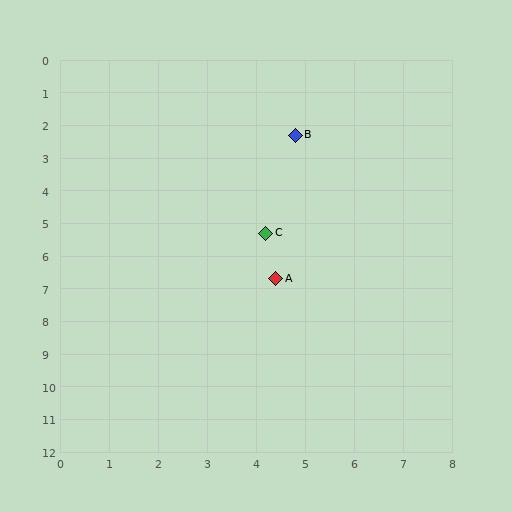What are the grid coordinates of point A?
Point A is at approximately (4.4, 6.7).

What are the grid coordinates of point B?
Point B is at approximately (4.8, 2.3).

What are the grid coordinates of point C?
Point C is at approximately (4.2, 5.3).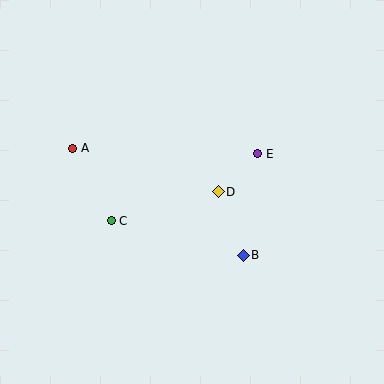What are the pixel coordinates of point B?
Point B is at (243, 255).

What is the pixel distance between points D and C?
The distance between D and C is 111 pixels.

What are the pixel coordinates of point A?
Point A is at (73, 148).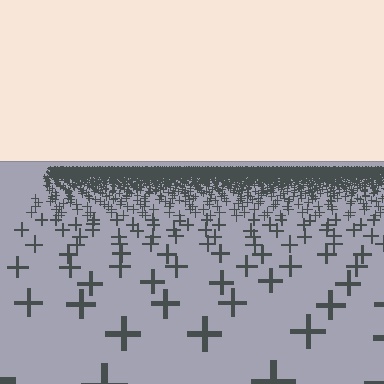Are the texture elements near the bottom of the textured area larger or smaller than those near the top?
Larger. Near the bottom, elements are closer to the viewer and appear at a bigger on-screen size.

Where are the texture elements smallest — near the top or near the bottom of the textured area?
Near the top.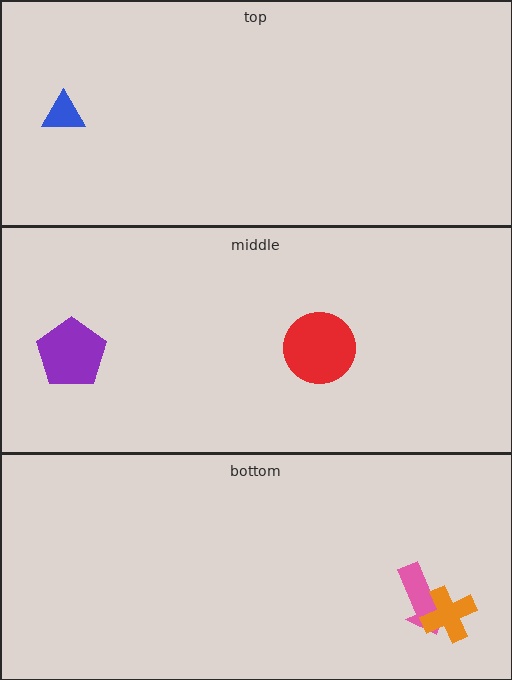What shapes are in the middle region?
The red circle, the purple pentagon.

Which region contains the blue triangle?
The top region.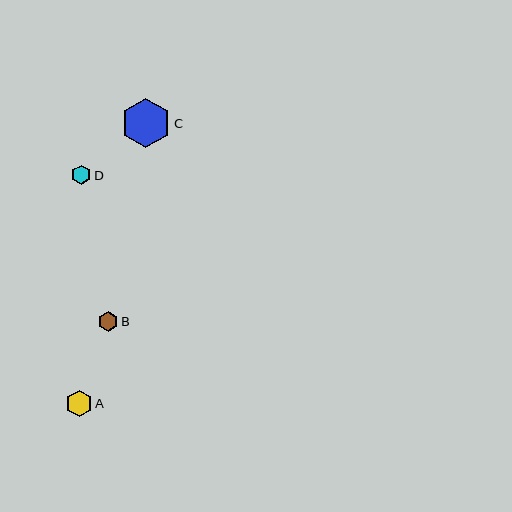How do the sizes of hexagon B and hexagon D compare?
Hexagon B and hexagon D are approximately the same size.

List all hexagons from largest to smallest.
From largest to smallest: C, A, B, D.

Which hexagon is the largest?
Hexagon C is the largest with a size of approximately 50 pixels.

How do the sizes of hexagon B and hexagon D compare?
Hexagon B and hexagon D are approximately the same size.